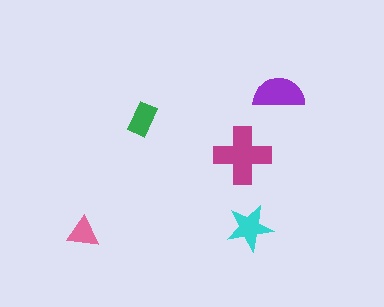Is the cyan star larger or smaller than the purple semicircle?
Smaller.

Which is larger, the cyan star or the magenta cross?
The magenta cross.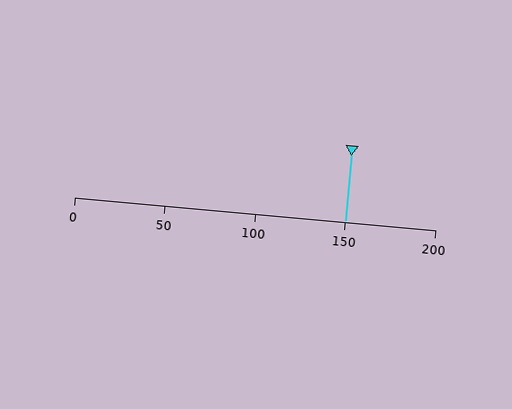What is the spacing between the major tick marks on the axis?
The major ticks are spaced 50 apart.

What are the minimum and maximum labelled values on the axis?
The axis runs from 0 to 200.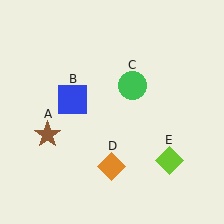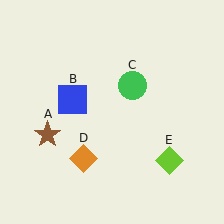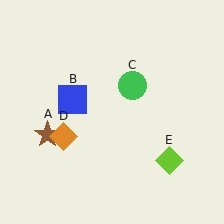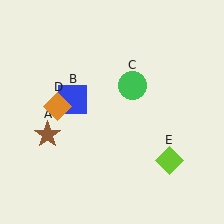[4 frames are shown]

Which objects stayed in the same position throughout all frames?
Brown star (object A) and blue square (object B) and green circle (object C) and lime diamond (object E) remained stationary.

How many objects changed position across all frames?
1 object changed position: orange diamond (object D).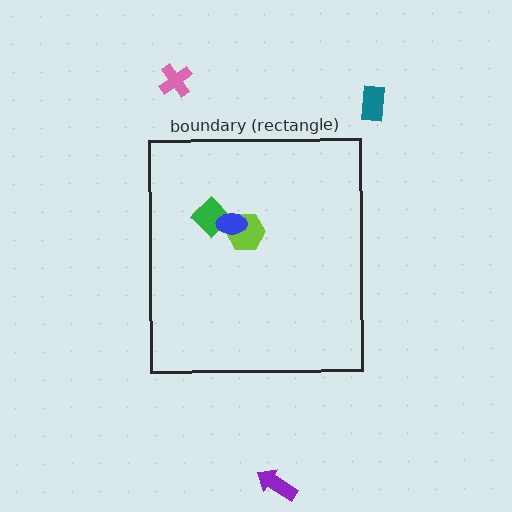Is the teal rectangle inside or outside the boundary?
Outside.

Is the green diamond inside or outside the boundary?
Inside.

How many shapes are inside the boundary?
3 inside, 3 outside.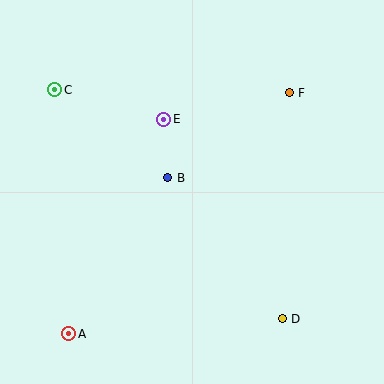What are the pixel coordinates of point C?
Point C is at (55, 90).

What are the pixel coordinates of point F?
Point F is at (289, 93).